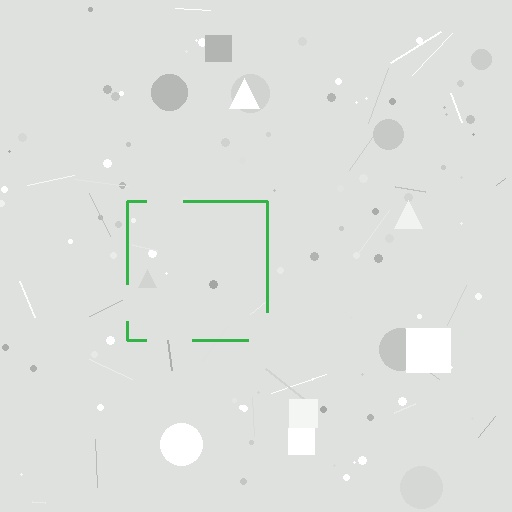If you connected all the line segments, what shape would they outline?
They would outline a square.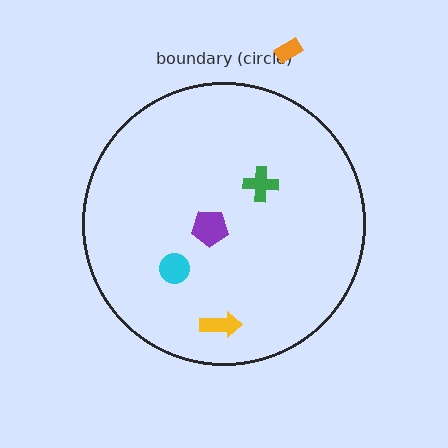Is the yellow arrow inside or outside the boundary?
Inside.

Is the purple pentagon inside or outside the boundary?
Inside.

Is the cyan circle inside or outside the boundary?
Inside.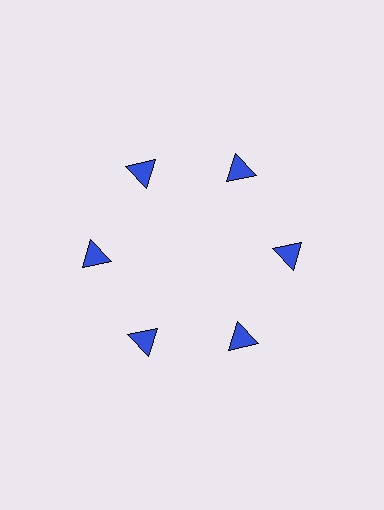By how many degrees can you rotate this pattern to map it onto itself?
The pattern maps onto itself every 60 degrees of rotation.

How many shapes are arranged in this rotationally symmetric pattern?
There are 6 shapes, arranged in 6 groups of 1.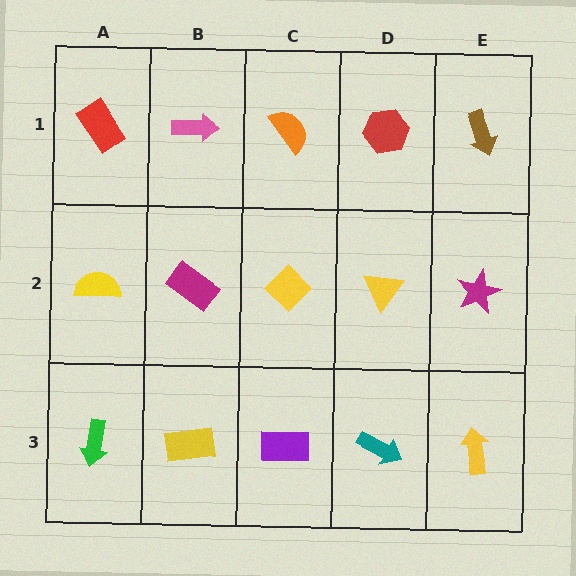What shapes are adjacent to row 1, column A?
A yellow semicircle (row 2, column A), a pink arrow (row 1, column B).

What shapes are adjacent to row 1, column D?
A yellow triangle (row 2, column D), an orange semicircle (row 1, column C), a brown arrow (row 1, column E).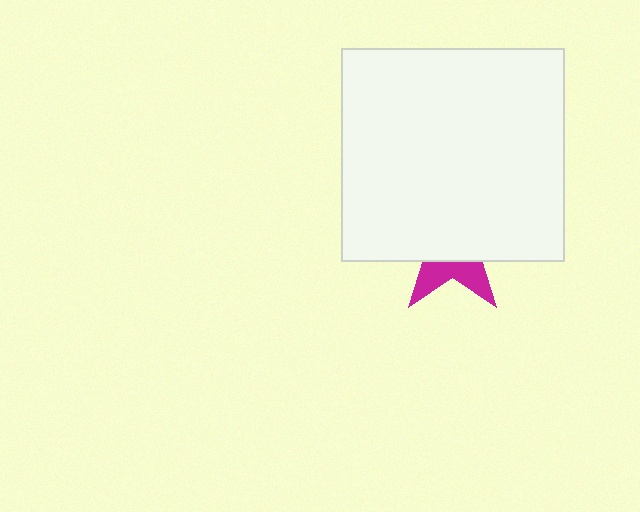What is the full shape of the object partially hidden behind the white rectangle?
The partially hidden object is a magenta star.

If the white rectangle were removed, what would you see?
You would see the complete magenta star.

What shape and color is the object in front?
The object in front is a white rectangle.